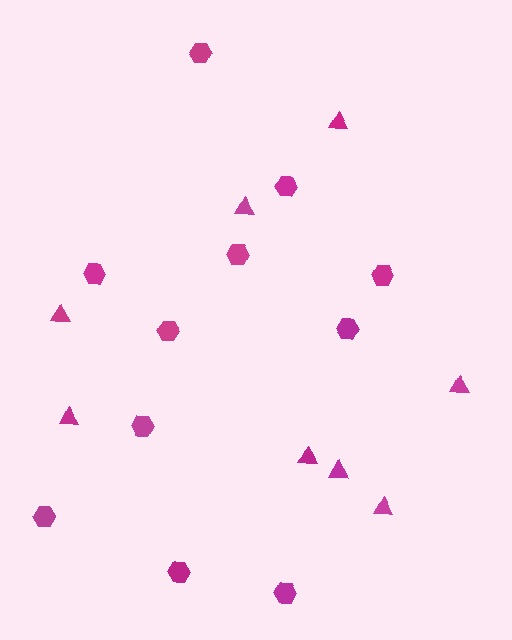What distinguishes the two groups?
There are 2 groups: one group of triangles (8) and one group of hexagons (11).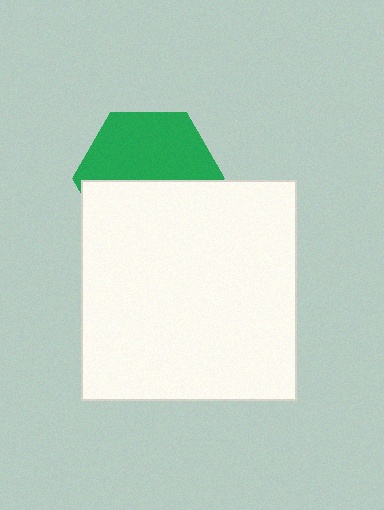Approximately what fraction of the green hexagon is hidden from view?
Roughly 48% of the green hexagon is hidden behind the white rectangle.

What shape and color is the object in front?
The object in front is a white rectangle.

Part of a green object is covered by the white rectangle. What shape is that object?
It is a hexagon.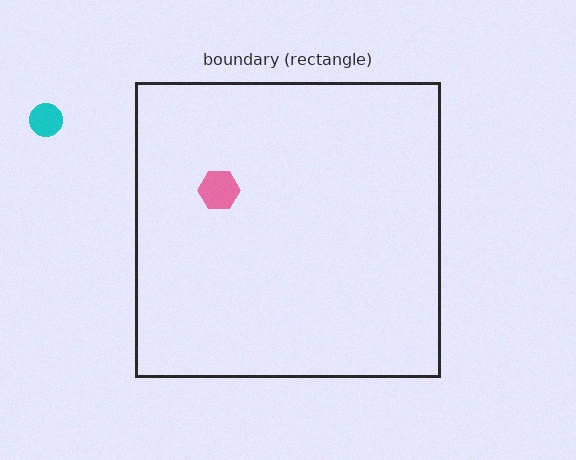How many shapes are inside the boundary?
1 inside, 1 outside.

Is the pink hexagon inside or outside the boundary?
Inside.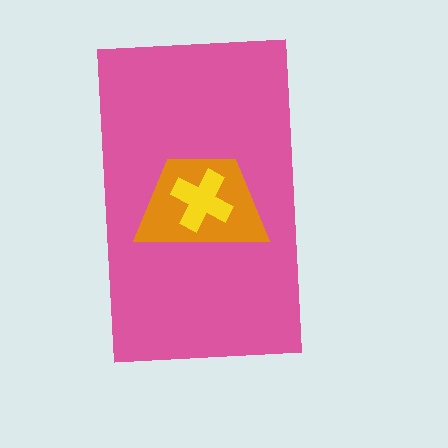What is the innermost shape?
The yellow cross.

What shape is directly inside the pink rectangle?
The orange trapezoid.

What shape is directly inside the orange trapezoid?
The yellow cross.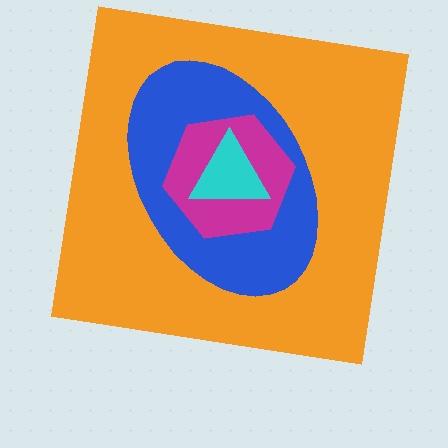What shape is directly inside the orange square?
The blue ellipse.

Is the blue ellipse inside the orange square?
Yes.